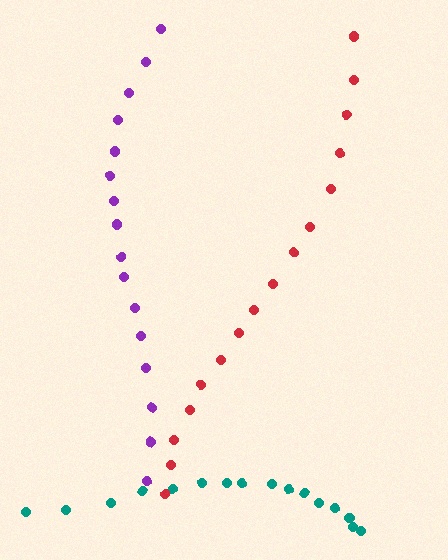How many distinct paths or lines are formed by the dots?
There are 3 distinct paths.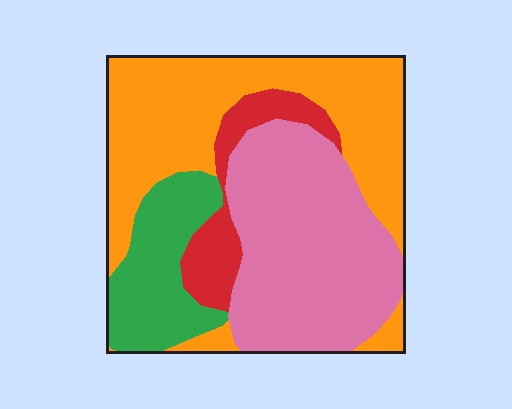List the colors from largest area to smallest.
From largest to smallest: orange, pink, green, red.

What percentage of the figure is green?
Green takes up about one sixth (1/6) of the figure.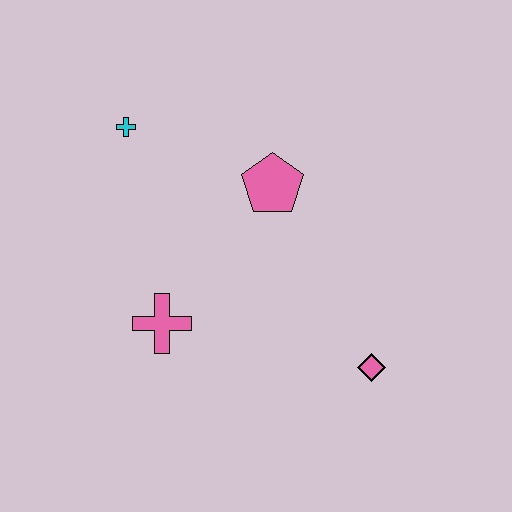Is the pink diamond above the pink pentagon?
No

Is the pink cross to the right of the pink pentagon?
No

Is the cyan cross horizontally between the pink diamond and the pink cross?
No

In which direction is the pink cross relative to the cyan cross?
The pink cross is below the cyan cross.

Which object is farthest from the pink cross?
The pink diamond is farthest from the pink cross.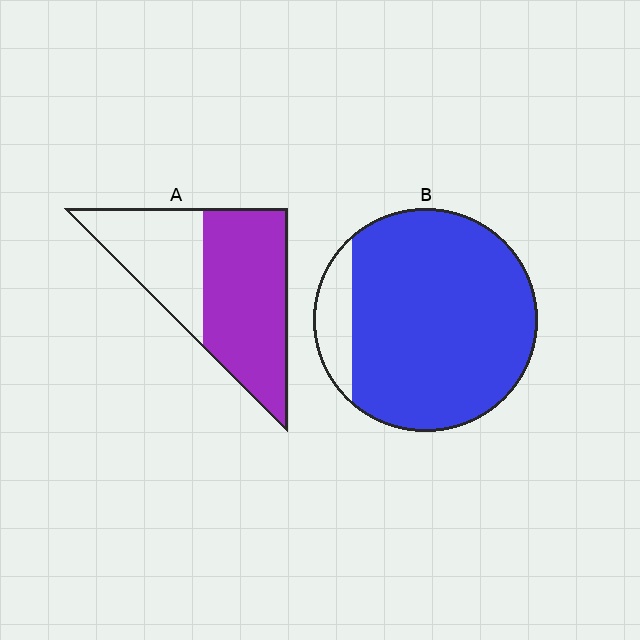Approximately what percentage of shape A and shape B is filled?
A is approximately 60% and B is approximately 90%.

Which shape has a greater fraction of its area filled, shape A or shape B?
Shape B.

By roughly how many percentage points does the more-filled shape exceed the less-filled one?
By roughly 25 percentage points (B over A).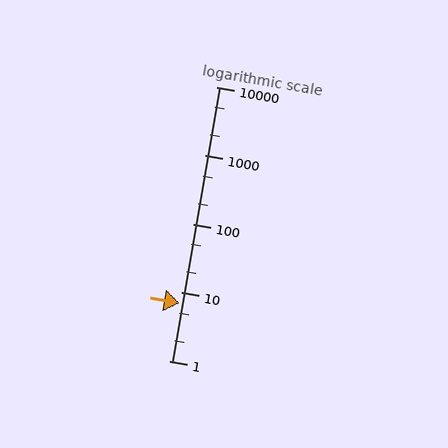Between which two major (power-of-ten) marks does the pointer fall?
The pointer is between 1 and 10.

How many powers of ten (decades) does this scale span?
The scale spans 4 decades, from 1 to 10000.